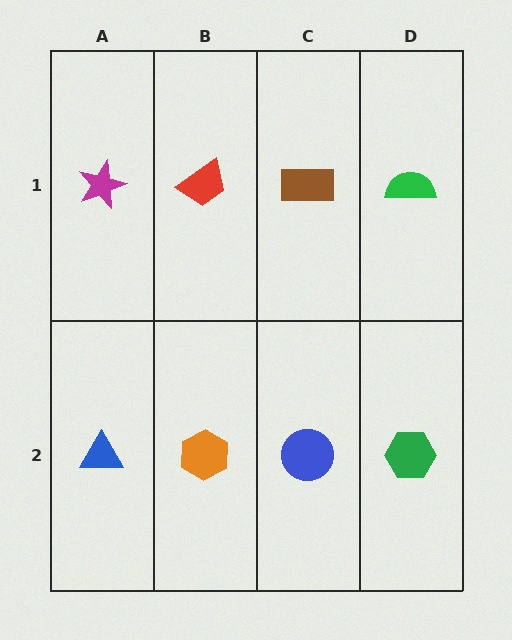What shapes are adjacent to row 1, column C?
A blue circle (row 2, column C), a red trapezoid (row 1, column B), a green semicircle (row 1, column D).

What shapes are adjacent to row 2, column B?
A red trapezoid (row 1, column B), a blue triangle (row 2, column A), a blue circle (row 2, column C).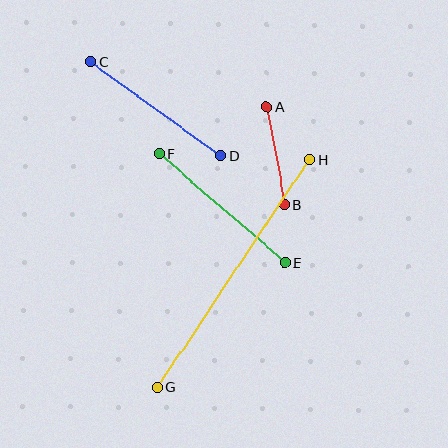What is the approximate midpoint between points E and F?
The midpoint is at approximately (222, 208) pixels.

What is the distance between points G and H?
The distance is approximately 274 pixels.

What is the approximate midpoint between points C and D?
The midpoint is at approximately (156, 109) pixels.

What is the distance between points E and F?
The distance is approximately 166 pixels.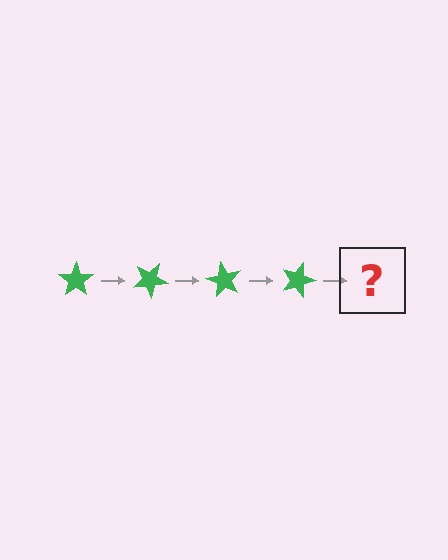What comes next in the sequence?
The next element should be a green star rotated 120 degrees.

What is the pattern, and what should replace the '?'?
The pattern is that the star rotates 30 degrees each step. The '?' should be a green star rotated 120 degrees.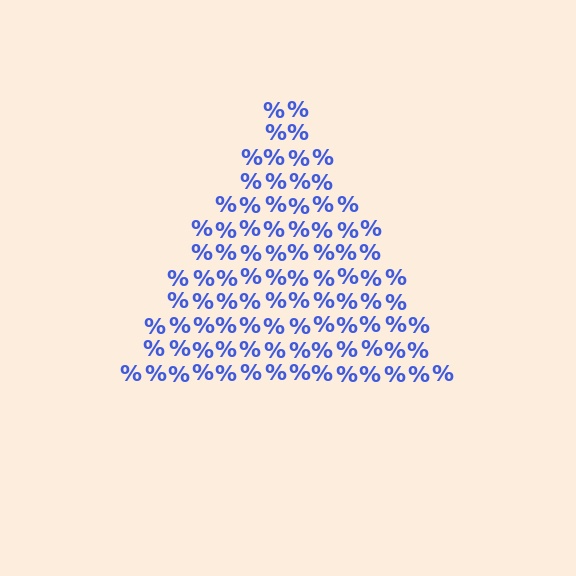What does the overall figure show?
The overall figure shows a triangle.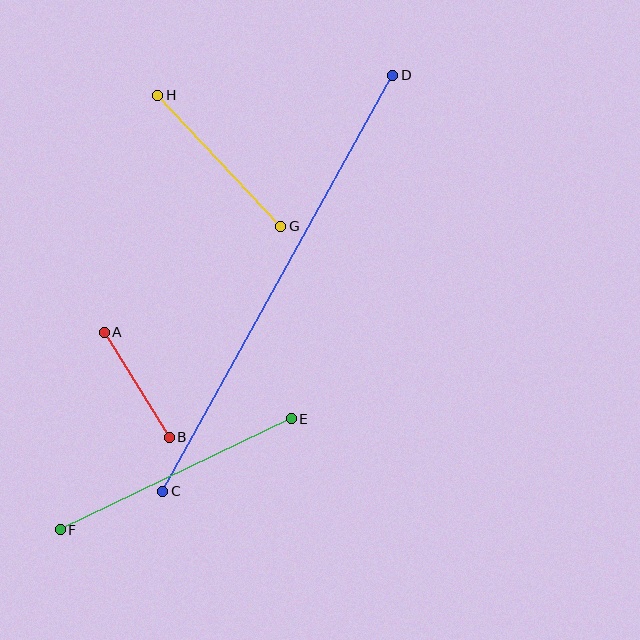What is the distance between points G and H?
The distance is approximately 180 pixels.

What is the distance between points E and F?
The distance is approximately 257 pixels.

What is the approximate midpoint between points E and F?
The midpoint is at approximately (176, 474) pixels.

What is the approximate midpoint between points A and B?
The midpoint is at approximately (137, 385) pixels.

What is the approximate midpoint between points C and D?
The midpoint is at approximately (278, 283) pixels.